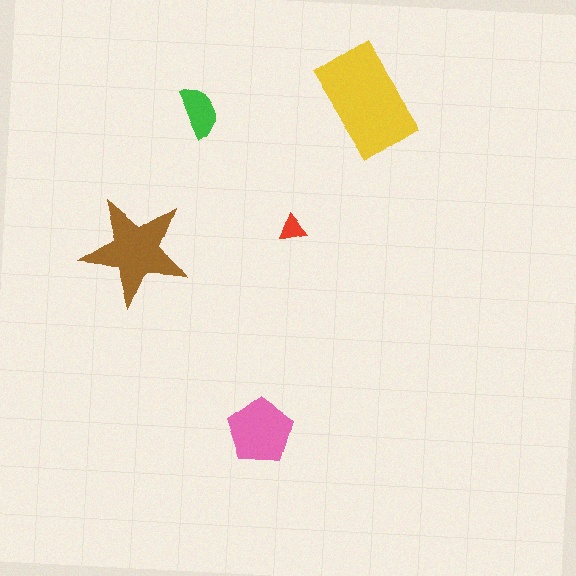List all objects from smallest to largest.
The red triangle, the green semicircle, the pink pentagon, the brown star, the yellow rectangle.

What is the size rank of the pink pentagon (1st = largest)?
3rd.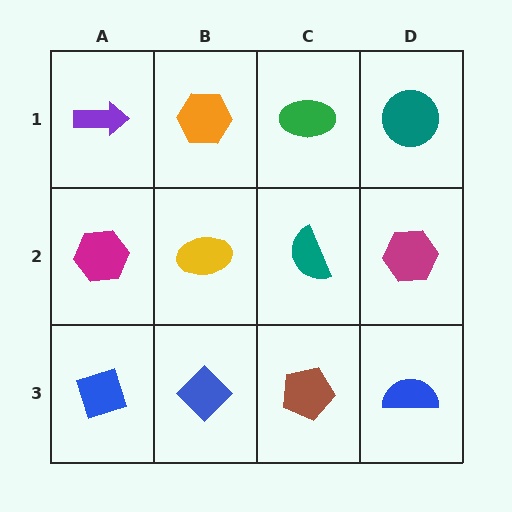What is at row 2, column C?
A teal semicircle.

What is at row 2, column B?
A yellow ellipse.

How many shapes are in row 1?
4 shapes.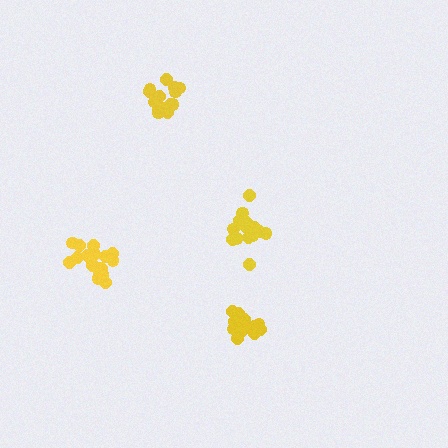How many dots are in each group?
Group 1: 16 dots, Group 2: 15 dots, Group 3: 18 dots, Group 4: 18 dots (67 total).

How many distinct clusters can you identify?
There are 4 distinct clusters.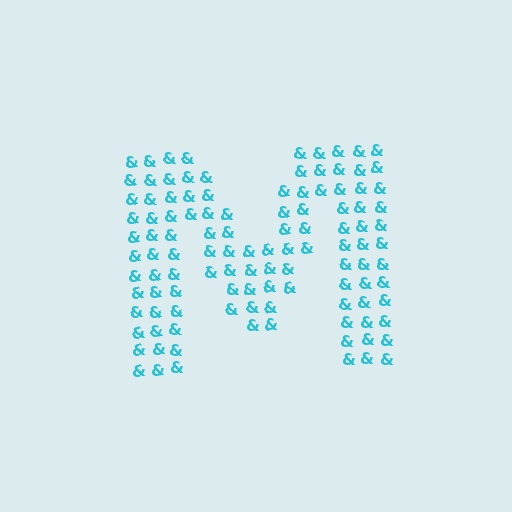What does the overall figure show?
The overall figure shows the letter M.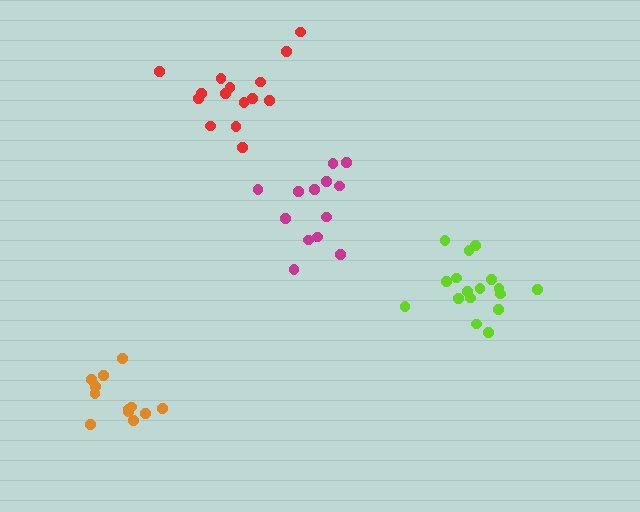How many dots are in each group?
Group 1: 17 dots, Group 2: 13 dots, Group 3: 12 dots, Group 4: 15 dots (57 total).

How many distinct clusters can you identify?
There are 4 distinct clusters.